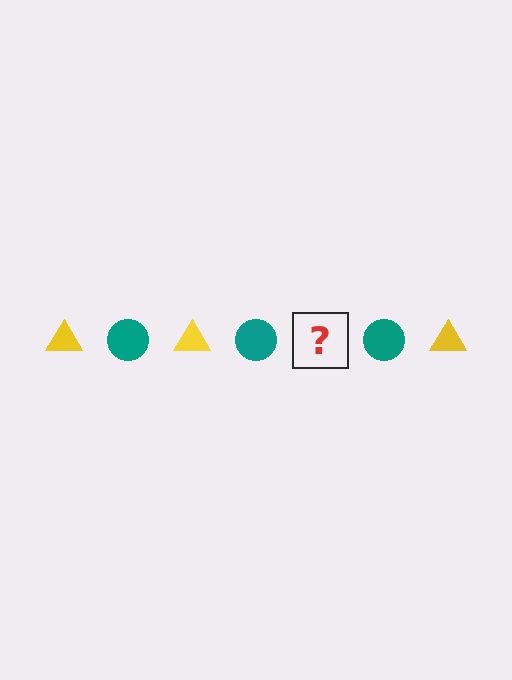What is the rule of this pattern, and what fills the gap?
The rule is that the pattern alternates between yellow triangle and teal circle. The gap should be filled with a yellow triangle.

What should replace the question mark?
The question mark should be replaced with a yellow triangle.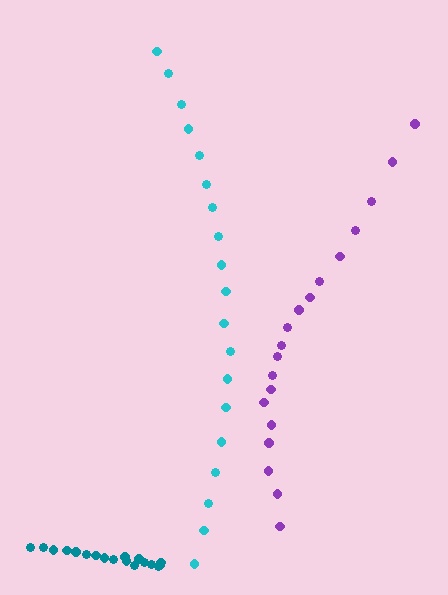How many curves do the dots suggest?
There are 3 distinct paths.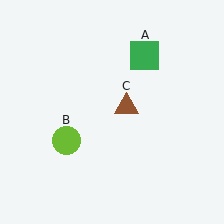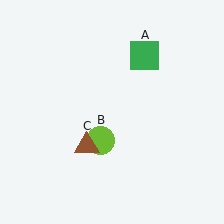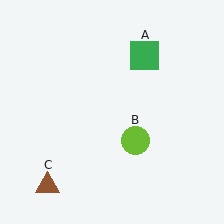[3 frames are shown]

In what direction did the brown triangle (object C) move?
The brown triangle (object C) moved down and to the left.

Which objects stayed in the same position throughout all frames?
Green square (object A) remained stationary.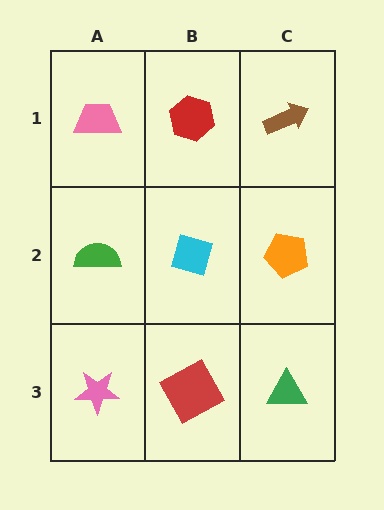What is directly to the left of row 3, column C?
A red square.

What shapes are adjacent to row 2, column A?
A pink trapezoid (row 1, column A), a pink star (row 3, column A), a cyan square (row 2, column B).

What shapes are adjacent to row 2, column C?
A brown arrow (row 1, column C), a green triangle (row 3, column C), a cyan square (row 2, column B).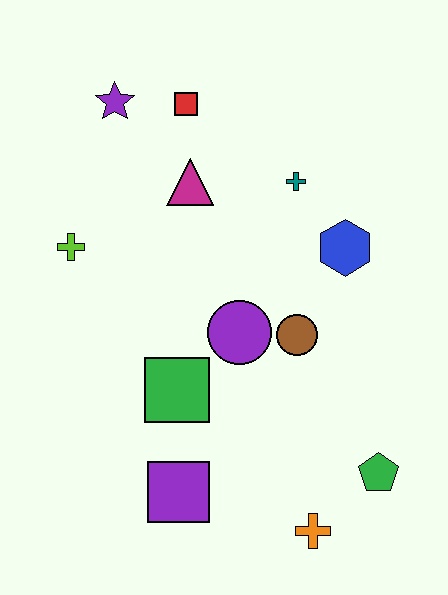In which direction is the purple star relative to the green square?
The purple star is above the green square.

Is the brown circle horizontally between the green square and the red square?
No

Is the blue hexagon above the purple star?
No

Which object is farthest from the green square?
The purple star is farthest from the green square.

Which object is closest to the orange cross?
The green pentagon is closest to the orange cross.